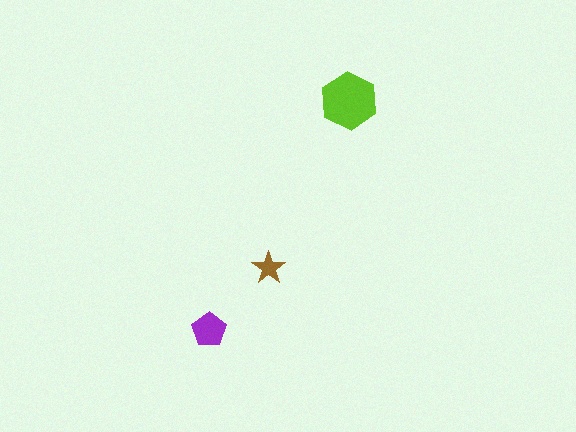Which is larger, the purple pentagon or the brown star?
The purple pentagon.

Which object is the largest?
The lime hexagon.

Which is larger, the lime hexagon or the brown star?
The lime hexagon.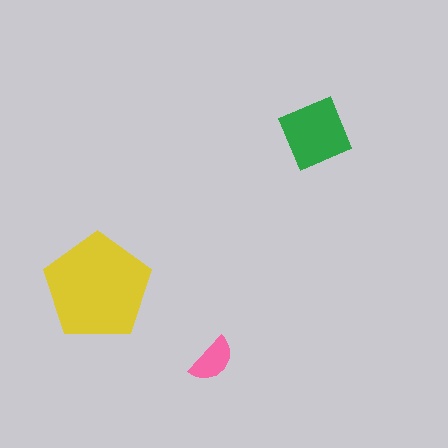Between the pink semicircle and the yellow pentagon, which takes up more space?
The yellow pentagon.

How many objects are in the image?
There are 3 objects in the image.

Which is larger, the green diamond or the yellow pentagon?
The yellow pentagon.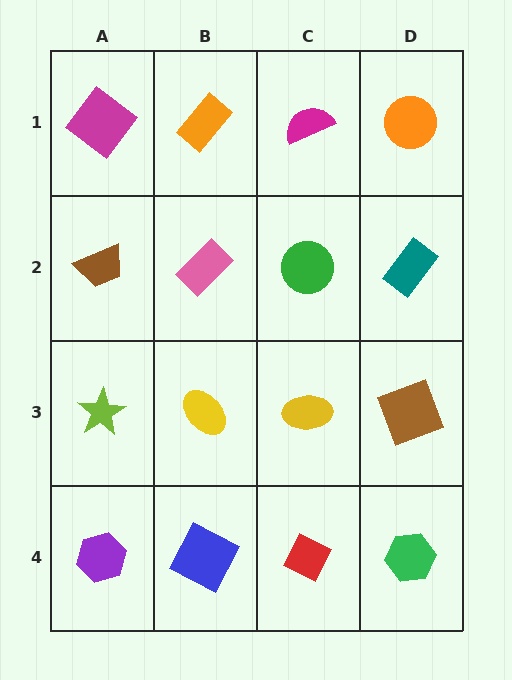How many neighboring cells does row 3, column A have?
3.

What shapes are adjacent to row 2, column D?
An orange circle (row 1, column D), a brown square (row 3, column D), a green circle (row 2, column C).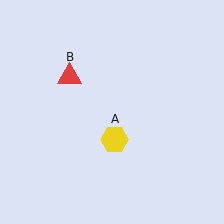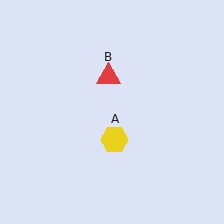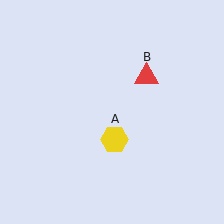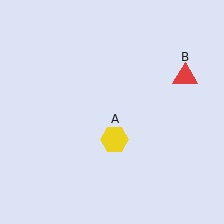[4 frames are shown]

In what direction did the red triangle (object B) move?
The red triangle (object B) moved right.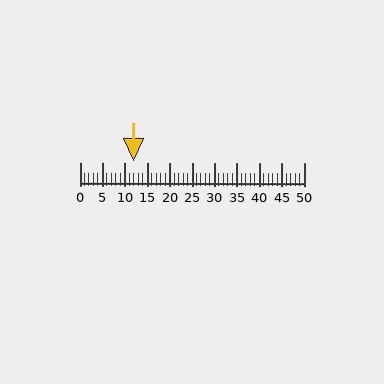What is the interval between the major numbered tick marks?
The major tick marks are spaced 5 units apart.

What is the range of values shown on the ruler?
The ruler shows values from 0 to 50.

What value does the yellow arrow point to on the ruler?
The yellow arrow points to approximately 12.